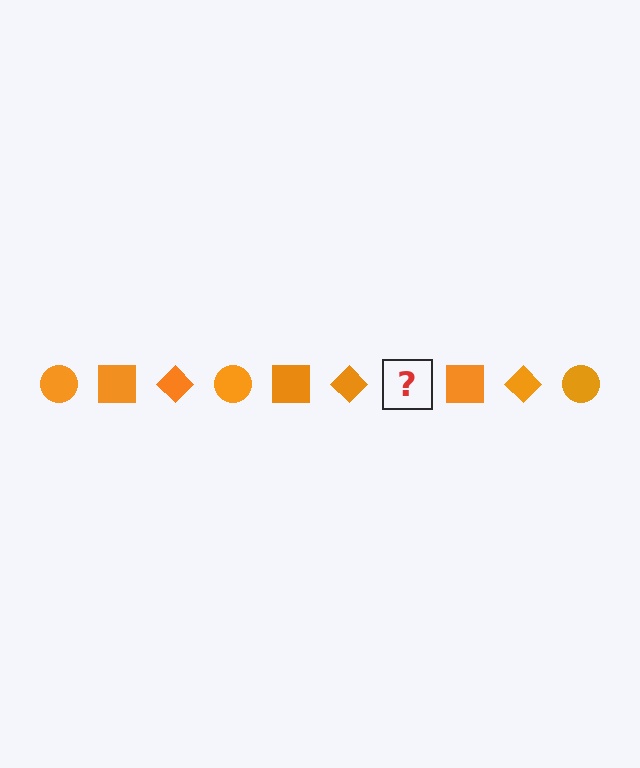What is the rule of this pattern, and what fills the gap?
The rule is that the pattern cycles through circle, square, diamond shapes in orange. The gap should be filled with an orange circle.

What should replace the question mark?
The question mark should be replaced with an orange circle.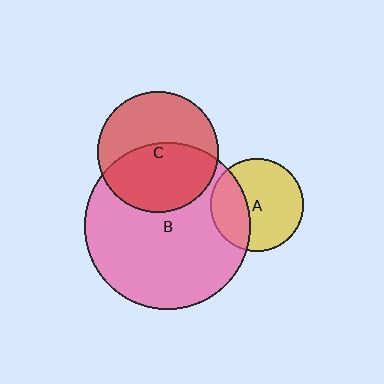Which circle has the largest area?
Circle B (pink).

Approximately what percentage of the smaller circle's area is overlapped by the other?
Approximately 50%.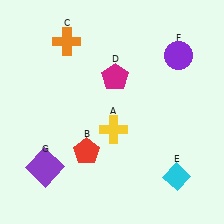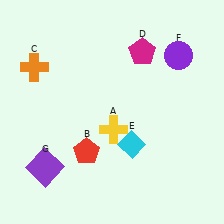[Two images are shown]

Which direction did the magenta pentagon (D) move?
The magenta pentagon (D) moved right.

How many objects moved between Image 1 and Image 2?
3 objects moved between the two images.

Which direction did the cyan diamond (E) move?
The cyan diamond (E) moved left.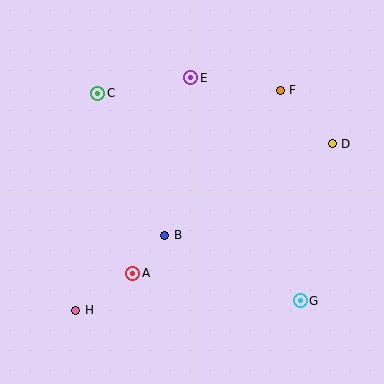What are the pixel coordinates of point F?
Point F is at (280, 90).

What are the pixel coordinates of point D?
Point D is at (332, 144).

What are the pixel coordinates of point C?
Point C is at (98, 93).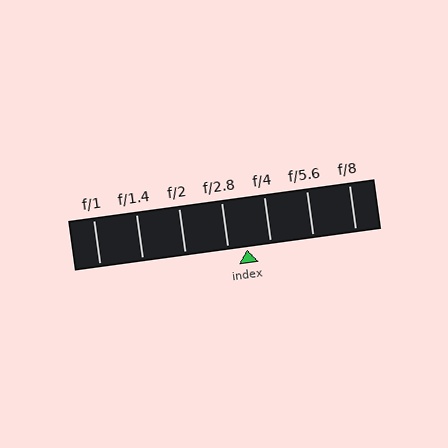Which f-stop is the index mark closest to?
The index mark is closest to f/2.8.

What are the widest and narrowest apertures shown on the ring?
The widest aperture shown is f/1 and the narrowest is f/8.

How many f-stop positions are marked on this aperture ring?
There are 7 f-stop positions marked.